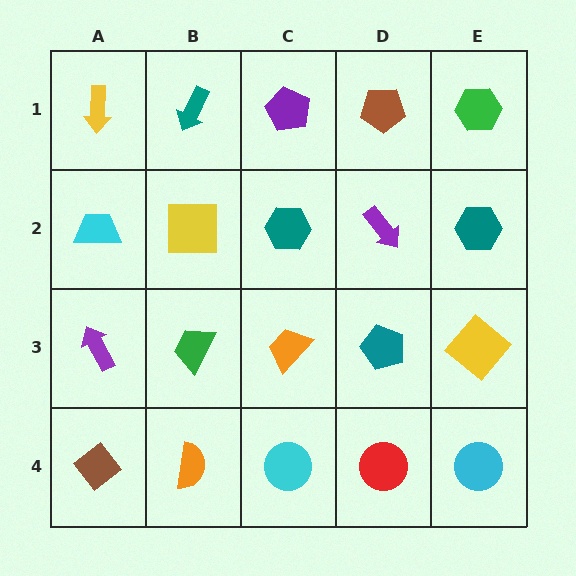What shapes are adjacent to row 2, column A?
A yellow arrow (row 1, column A), a purple arrow (row 3, column A), a yellow square (row 2, column B).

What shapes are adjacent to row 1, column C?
A teal hexagon (row 2, column C), a teal arrow (row 1, column B), a brown pentagon (row 1, column D).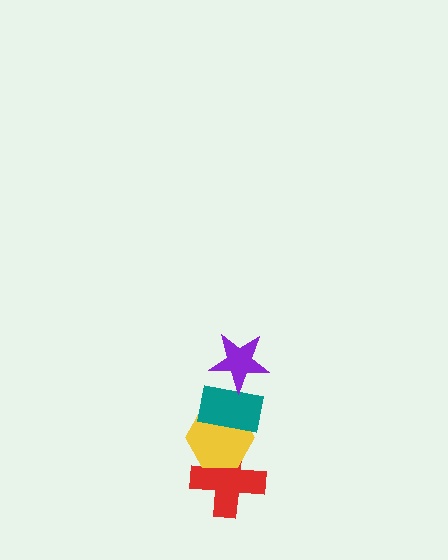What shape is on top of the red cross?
The yellow hexagon is on top of the red cross.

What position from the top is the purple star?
The purple star is 1st from the top.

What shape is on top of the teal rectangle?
The purple star is on top of the teal rectangle.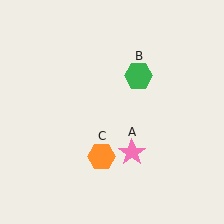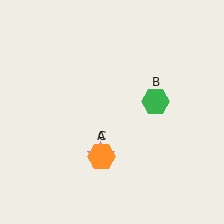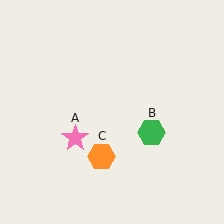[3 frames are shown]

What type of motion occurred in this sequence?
The pink star (object A), green hexagon (object B) rotated clockwise around the center of the scene.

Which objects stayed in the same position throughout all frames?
Orange hexagon (object C) remained stationary.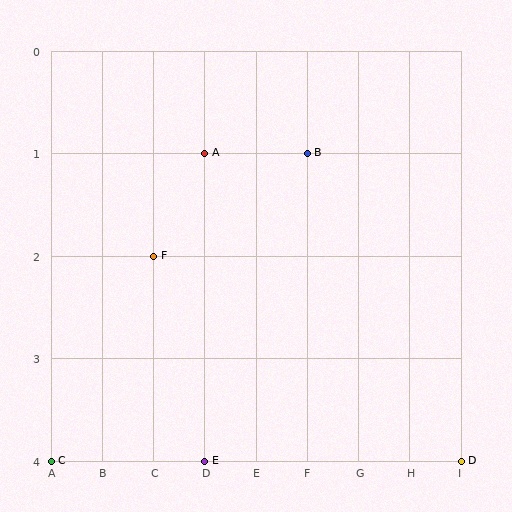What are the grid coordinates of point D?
Point D is at grid coordinates (I, 4).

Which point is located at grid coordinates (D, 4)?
Point E is at (D, 4).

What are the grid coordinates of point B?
Point B is at grid coordinates (F, 1).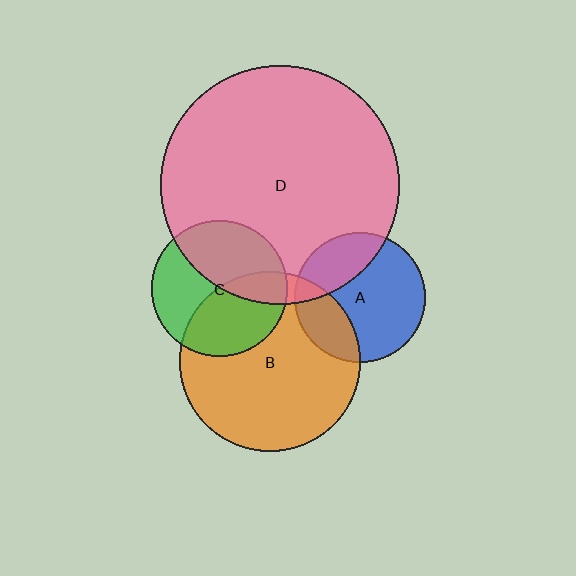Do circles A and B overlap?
Yes.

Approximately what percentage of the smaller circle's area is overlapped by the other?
Approximately 25%.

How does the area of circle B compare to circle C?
Approximately 1.8 times.